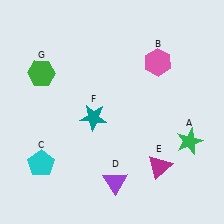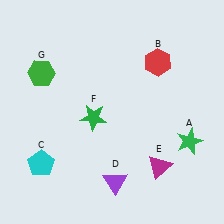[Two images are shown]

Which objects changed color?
B changed from pink to red. F changed from teal to green.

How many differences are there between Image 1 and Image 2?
There are 2 differences between the two images.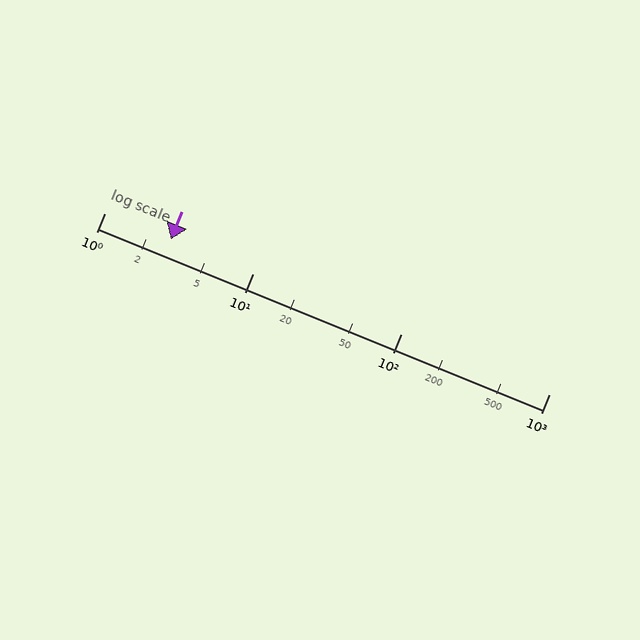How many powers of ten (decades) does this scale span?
The scale spans 3 decades, from 1 to 1000.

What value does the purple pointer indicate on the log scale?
The pointer indicates approximately 2.8.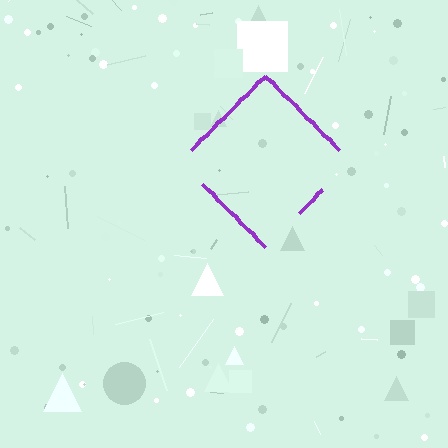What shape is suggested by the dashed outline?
The dashed outline suggests a diamond.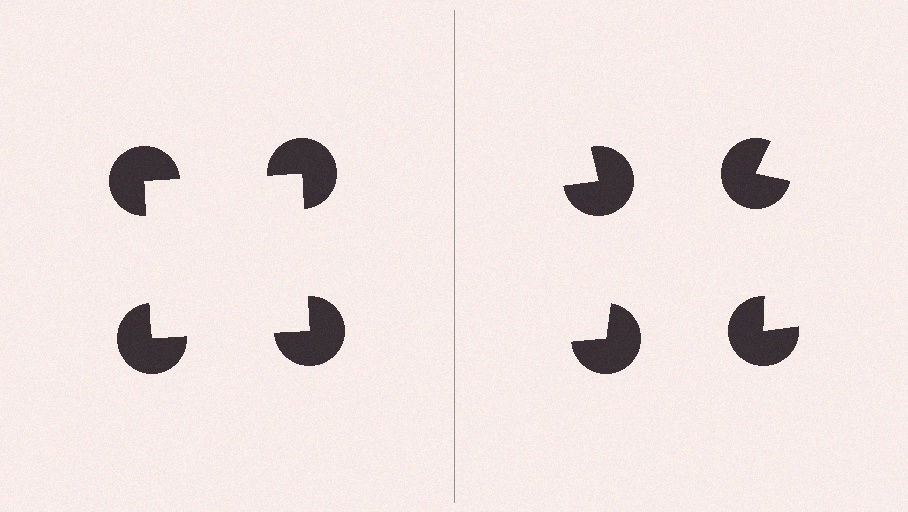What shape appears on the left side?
An illusory square.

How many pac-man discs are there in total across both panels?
8 — 4 on each side.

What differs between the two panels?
The pac-man discs are positioned identically on both sides; only the wedge orientations differ. On the left they align to a square; on the right they are misaligned.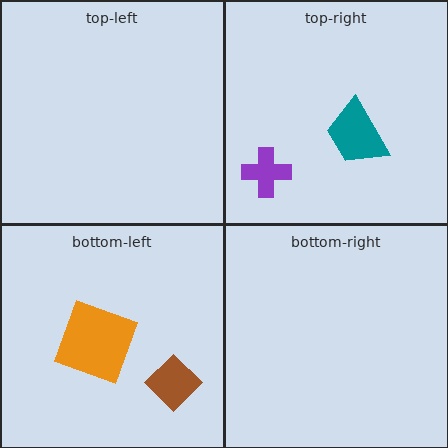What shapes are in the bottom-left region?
The brown diamond, the orange square.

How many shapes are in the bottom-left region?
2.